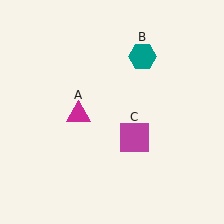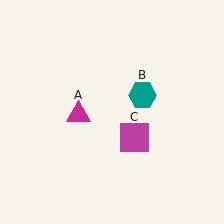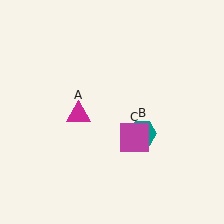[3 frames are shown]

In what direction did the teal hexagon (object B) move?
The teal hexagon (object B) moved down.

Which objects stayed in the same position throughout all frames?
Magenta triangle (object A) and magenta square (object C) remained stationary.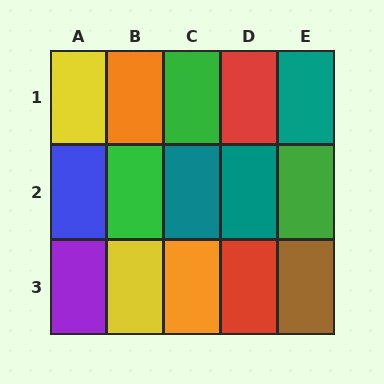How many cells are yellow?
2 cells are yellow.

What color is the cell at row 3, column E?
Brown.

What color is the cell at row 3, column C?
Orange.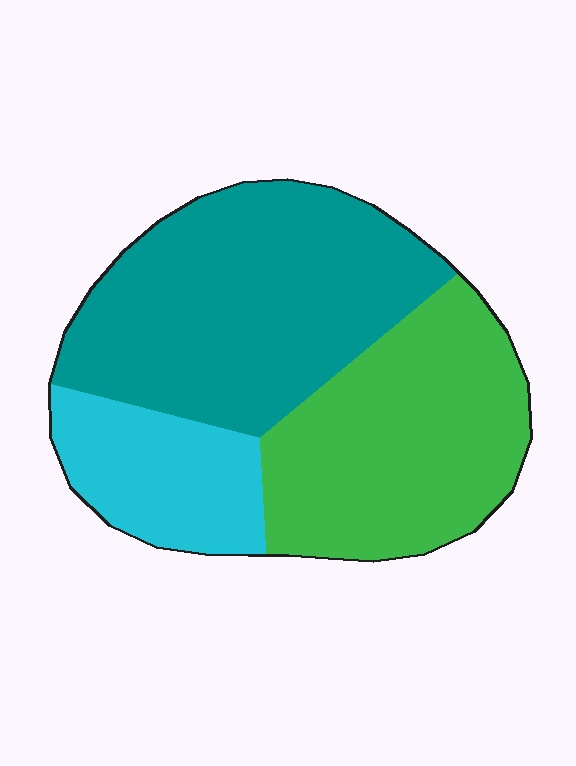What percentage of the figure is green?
Green takes up about three eighths (3/8) of the figure.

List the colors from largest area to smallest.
From largest to smallest: teal, green, cyan.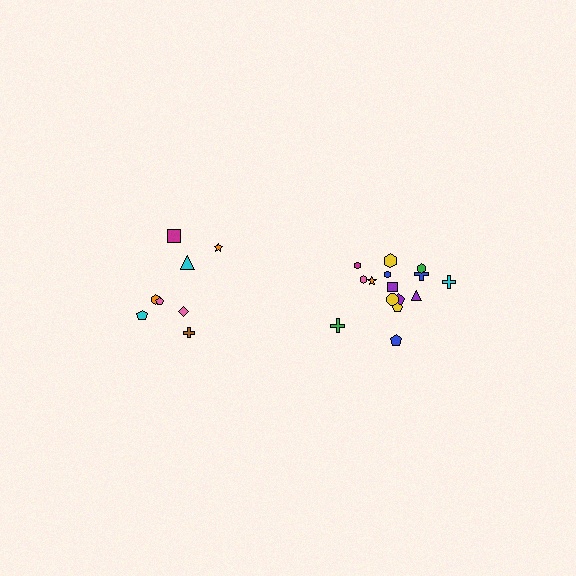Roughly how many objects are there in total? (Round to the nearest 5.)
Roughly 25 objects in total.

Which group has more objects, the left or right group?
The right group.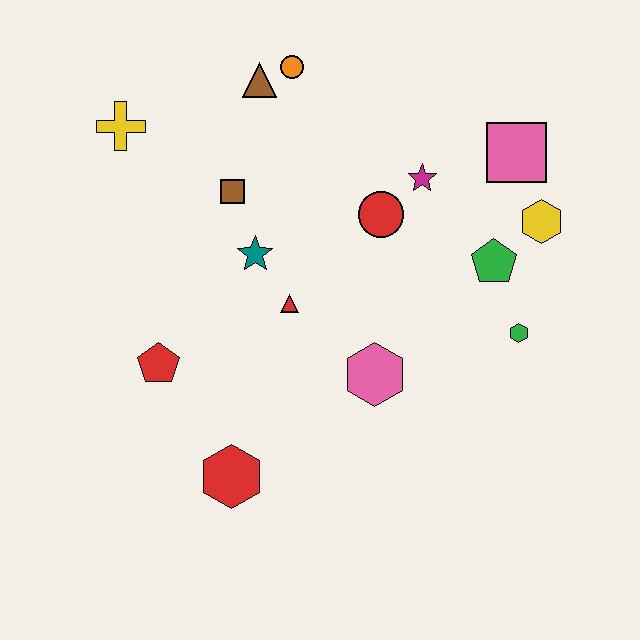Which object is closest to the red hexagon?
The red pentagon is closest to the red hexagon.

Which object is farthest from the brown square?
The green hexagon is farthest from the brown square.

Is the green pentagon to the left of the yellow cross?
No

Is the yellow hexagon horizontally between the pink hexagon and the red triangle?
No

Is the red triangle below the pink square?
Yes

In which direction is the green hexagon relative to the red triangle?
The green hexagon is to the right of the red triangle.